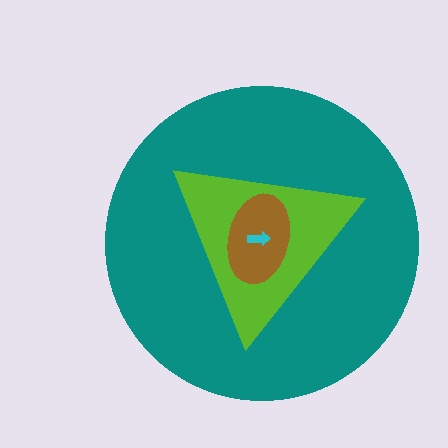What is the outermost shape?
The teal circle.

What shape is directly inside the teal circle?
The lime triangle.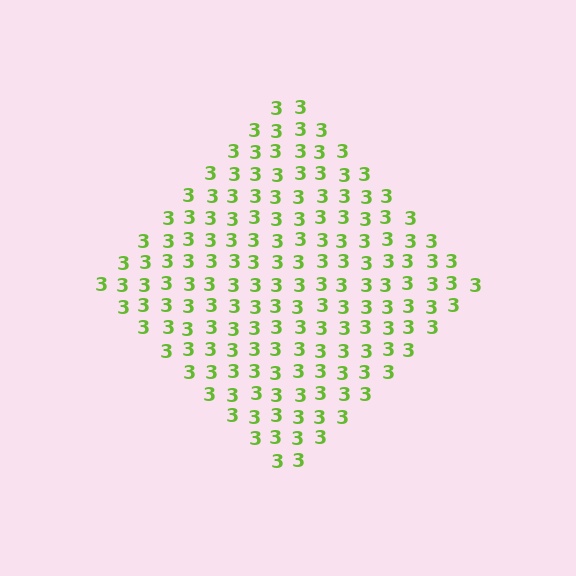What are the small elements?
The small elements are digit 3's.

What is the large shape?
The large shape is a diamond.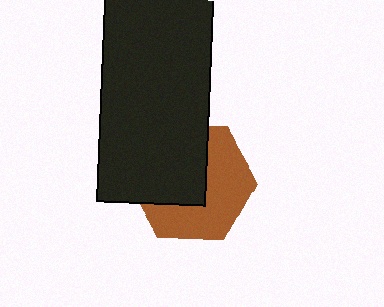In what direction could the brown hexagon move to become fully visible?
The brown hexagon could move toward the lower-right. That would shift it out from behind the black rectangle entirely.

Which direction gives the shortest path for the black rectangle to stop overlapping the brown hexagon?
Moving toward the upper-left gives the shortest separation.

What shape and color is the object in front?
The object in front is a black rectangle.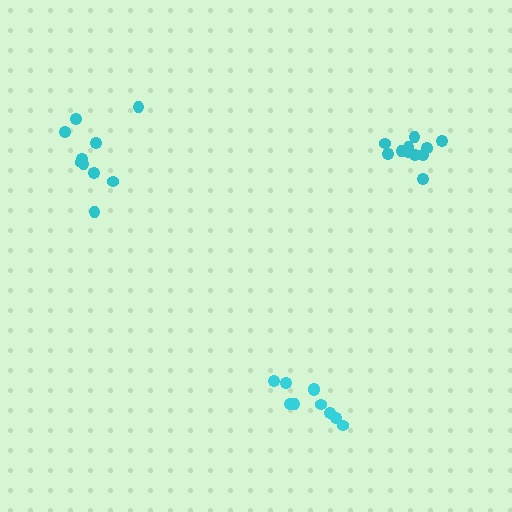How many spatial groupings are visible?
There are 3 spatial groupings.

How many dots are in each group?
Group 1: 10 dots, Group 2: 11 dots, Group 3: 10 dots (31 total).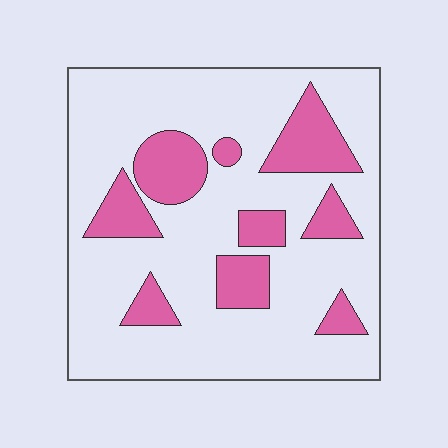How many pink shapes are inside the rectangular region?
9.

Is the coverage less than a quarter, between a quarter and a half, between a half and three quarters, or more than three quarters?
Less than a quarter.